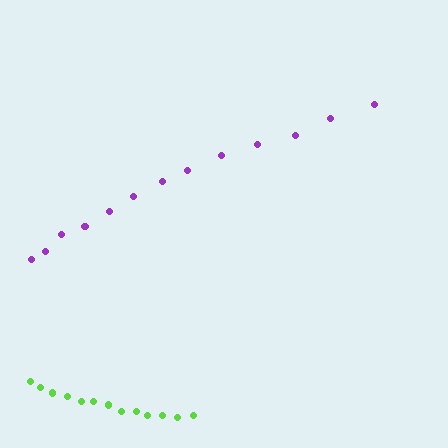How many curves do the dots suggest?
There are 2 distinct paths.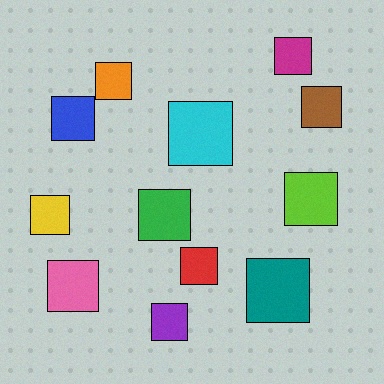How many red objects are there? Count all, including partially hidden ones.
There is 1 red object.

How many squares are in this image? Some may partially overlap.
There are 12 squares.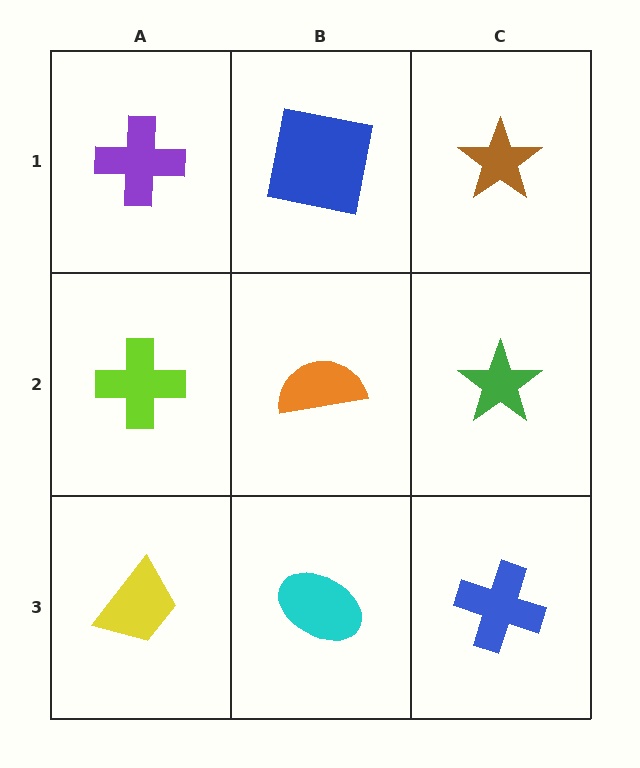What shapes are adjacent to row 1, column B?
An orange semicircle (row 2, column B), a purple cross (row 1, column A), a brown star (row 1, column C).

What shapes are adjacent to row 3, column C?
A green star (row 2, column C), a cyan ellipse (row 3, column B).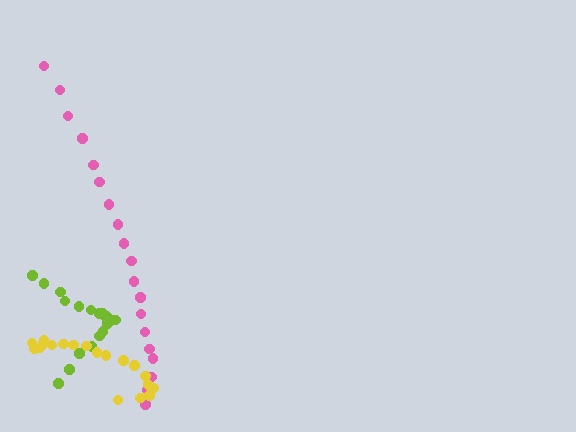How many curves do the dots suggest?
There are 3 distinct paths.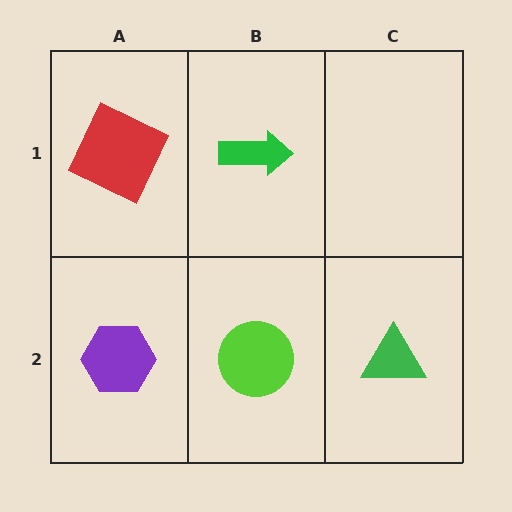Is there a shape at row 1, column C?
No, that cell is empty.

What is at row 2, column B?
A lime circle.